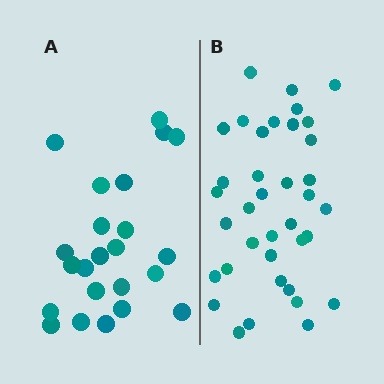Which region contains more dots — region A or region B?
Region B (the right region) has more dots.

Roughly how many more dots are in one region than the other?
Region B has approximately 15 more dots than region A.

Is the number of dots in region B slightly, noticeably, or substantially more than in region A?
Region B has substantially more. The ratio is roughly 1.6 to 1.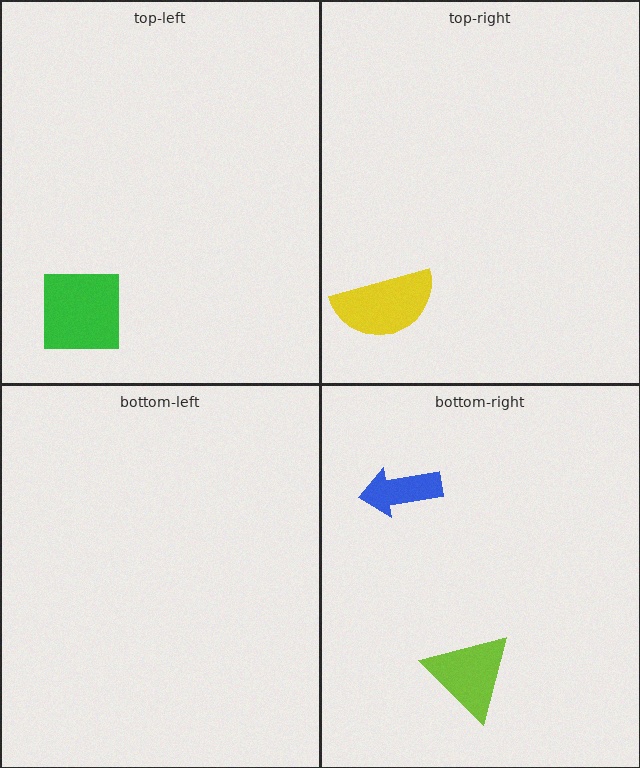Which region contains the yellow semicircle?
The top-right region.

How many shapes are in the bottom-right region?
2.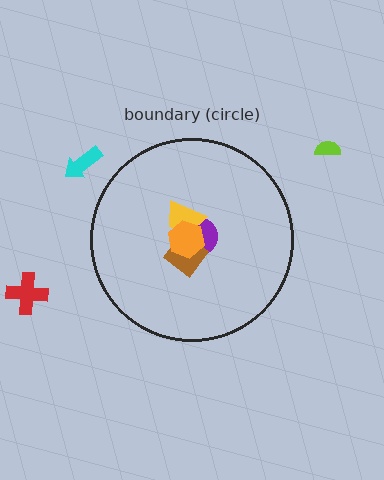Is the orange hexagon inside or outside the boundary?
Inside.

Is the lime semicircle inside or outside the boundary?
Outside.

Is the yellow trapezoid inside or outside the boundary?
Inside.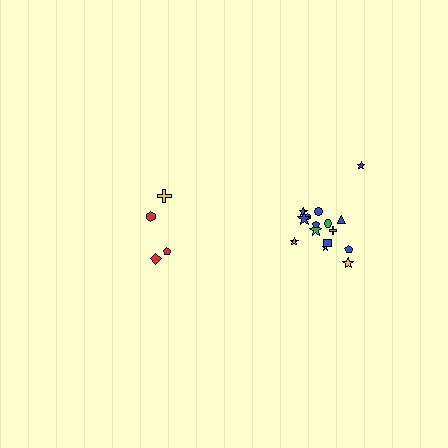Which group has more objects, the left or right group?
The right group.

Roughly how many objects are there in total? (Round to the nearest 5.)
Roughly 20 objects in total.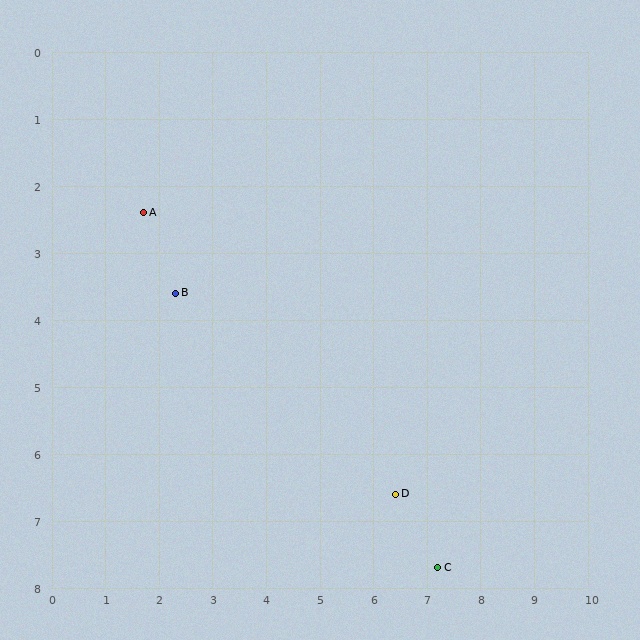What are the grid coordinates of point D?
Point D is at approximately (6.4, 6.6).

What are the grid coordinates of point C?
Point C is at approximately (7.2, 7.7).